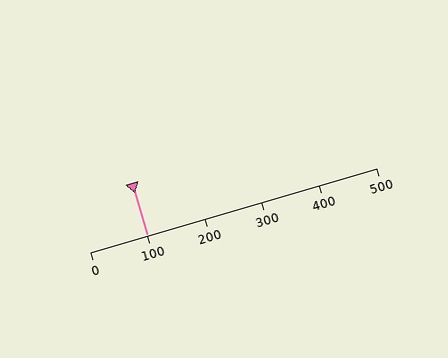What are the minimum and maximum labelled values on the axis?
The axis runs from 0 to 500.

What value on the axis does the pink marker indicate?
The marker indicates approximately 100.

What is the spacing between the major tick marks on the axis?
The major ticks are spaced 100 apart.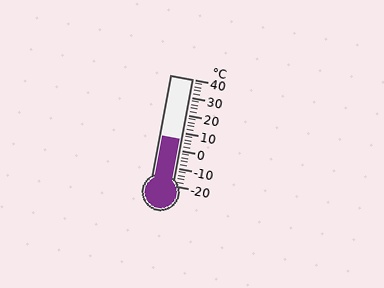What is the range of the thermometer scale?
The thermometer scale ranges from -20°C to 40°C.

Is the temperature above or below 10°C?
The temperature is below 10°C.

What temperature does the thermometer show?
The thermometer shows approximately 6°C.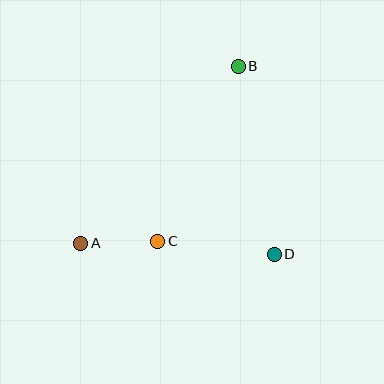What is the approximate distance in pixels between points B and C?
The distance between B and C is approximately 192 pixels.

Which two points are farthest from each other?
Points A and B are farthest from each other.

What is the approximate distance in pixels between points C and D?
The distance between C and D is approximately 118 pixels.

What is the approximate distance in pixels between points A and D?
The distance between A and D is approximately 194 pixels.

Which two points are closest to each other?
Points A and C are closest to each other.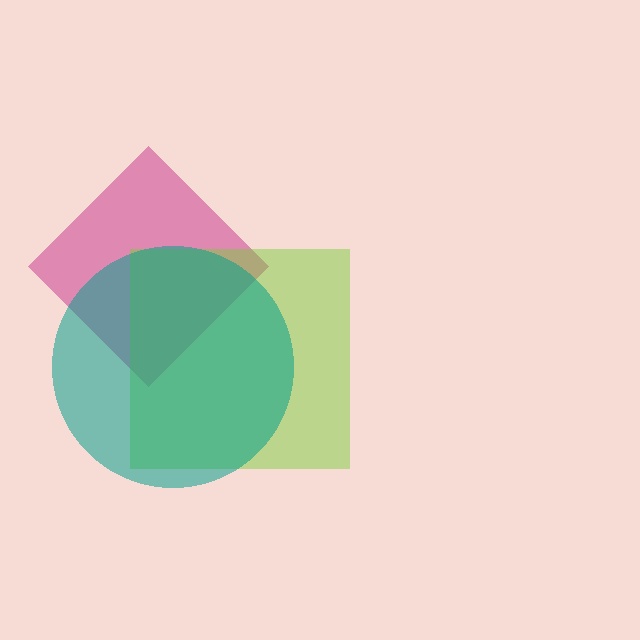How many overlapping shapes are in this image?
There are 3 overlapping shapes in the image.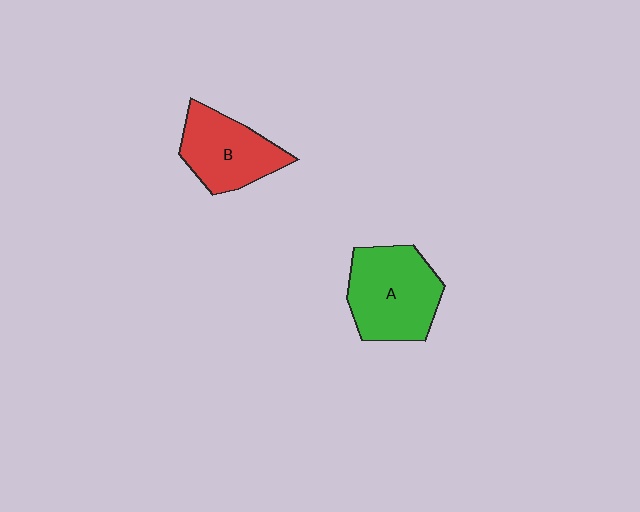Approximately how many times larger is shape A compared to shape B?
Approximately 1.2 times.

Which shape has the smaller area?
Shape B (red).